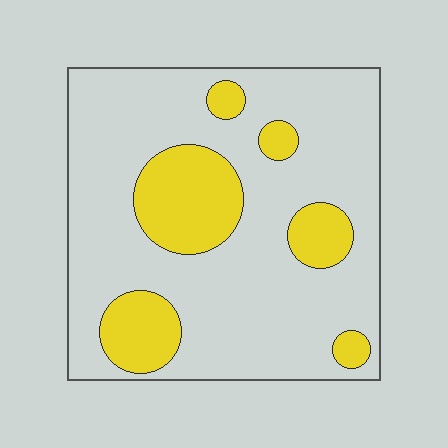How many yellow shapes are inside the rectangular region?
6.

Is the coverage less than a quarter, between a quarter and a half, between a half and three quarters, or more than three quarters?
Less than a quarter.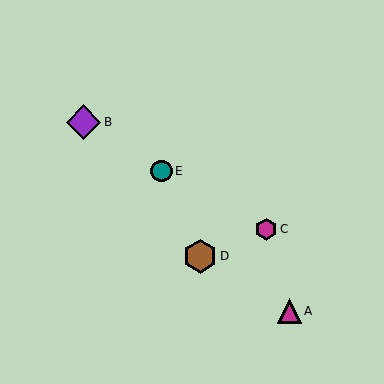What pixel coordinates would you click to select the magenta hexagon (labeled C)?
Click at (266, 229) to select the magenta hexagon C.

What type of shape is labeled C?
Shape C is a magenta hexagon.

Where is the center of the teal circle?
The center of the teal circle is at (161, 171).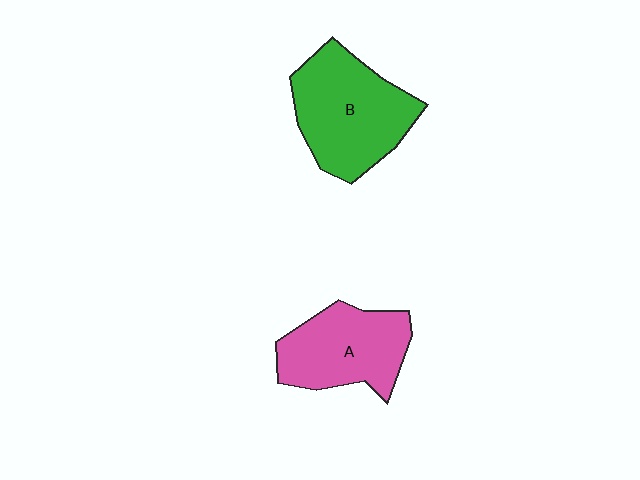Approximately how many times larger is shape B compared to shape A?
Approximately 1.2 times.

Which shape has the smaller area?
Shape A (pink).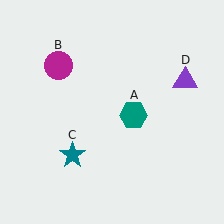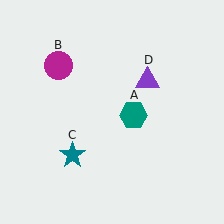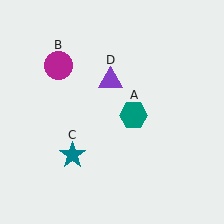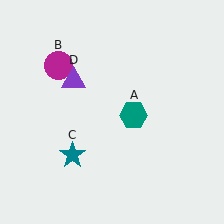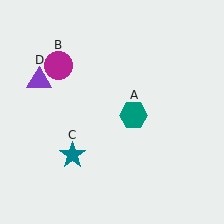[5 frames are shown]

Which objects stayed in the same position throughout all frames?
Teal hexagon (object A) and magenta circle (object B) and teal star (object C) remained stationary.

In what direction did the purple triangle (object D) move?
The purple triangle (object D) moved left.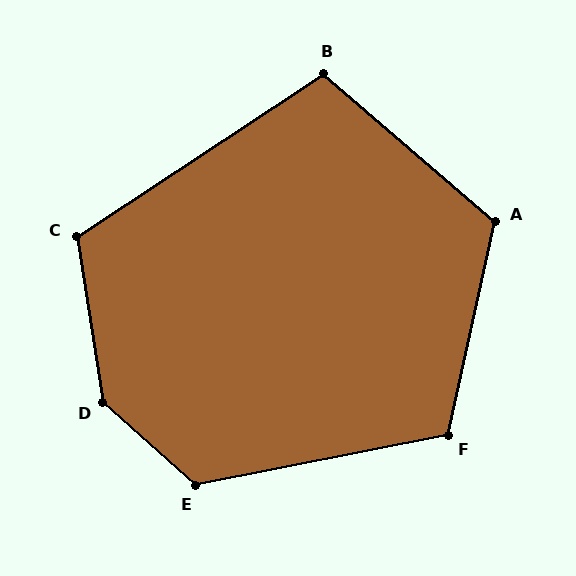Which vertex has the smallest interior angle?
B, at approximately 106 degrees.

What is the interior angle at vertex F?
Approximately 114 degrees (obtuse).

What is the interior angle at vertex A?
Approximately 118 degrees (obtuse).